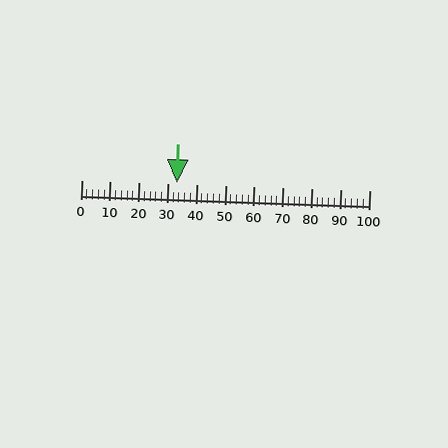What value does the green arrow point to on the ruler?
The green arrow points to approximately 33.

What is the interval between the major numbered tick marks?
The major tick marks are spaced 10 units apart.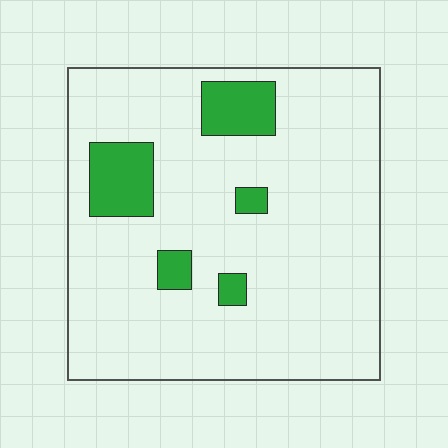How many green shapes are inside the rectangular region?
5.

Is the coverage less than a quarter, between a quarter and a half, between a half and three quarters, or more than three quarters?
Less than a quarter.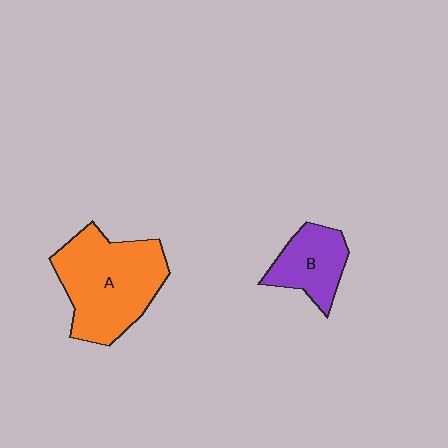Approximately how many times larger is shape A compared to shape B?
Approximately 2.0 times.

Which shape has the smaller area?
Shape B (purple).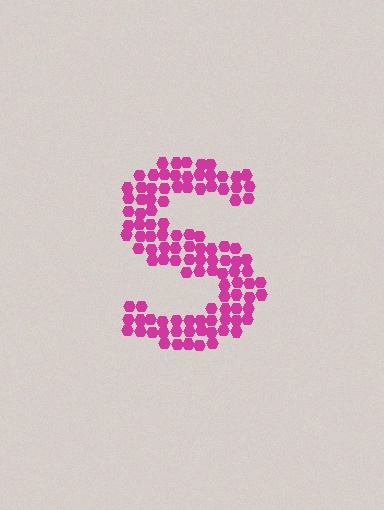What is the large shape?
The large shape is the letter S.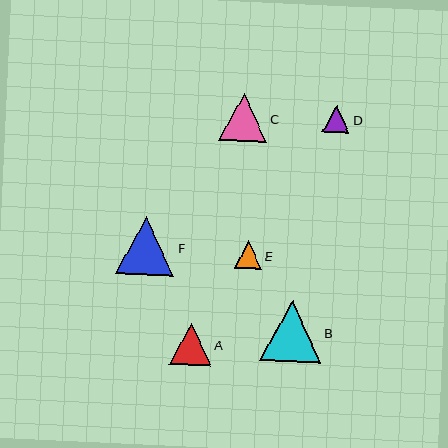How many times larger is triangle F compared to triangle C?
Triangle F is approximately 1.2 times the size of triangle C.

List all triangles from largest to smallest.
From largest to smallest: B, F, C, A, D, E.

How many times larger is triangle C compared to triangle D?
Triangle C is approximately 1.7 times the size of triangle D.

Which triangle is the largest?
Triangle B is the largest with a size of approximately 61 pixels.